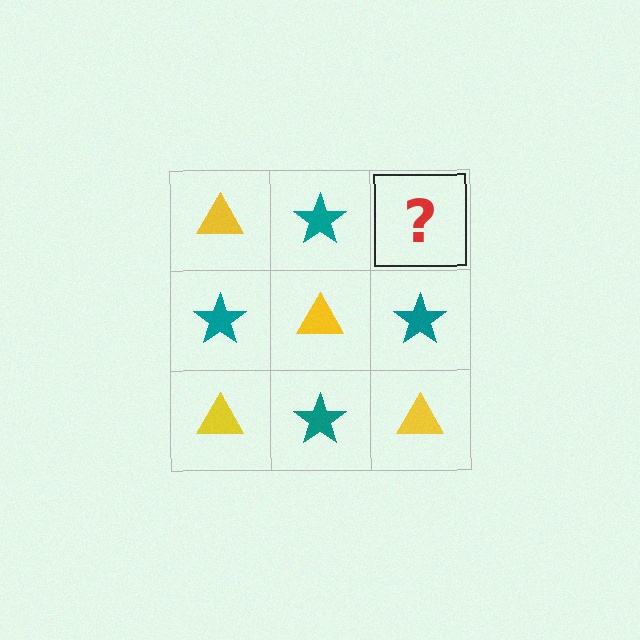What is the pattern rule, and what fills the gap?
The rule is that it alternates yellow triangle and teal star in a checkerboard pattern. The gap should be filled with a yellow triangle.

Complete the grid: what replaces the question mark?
The question mark should be replaced with a yellow triangle.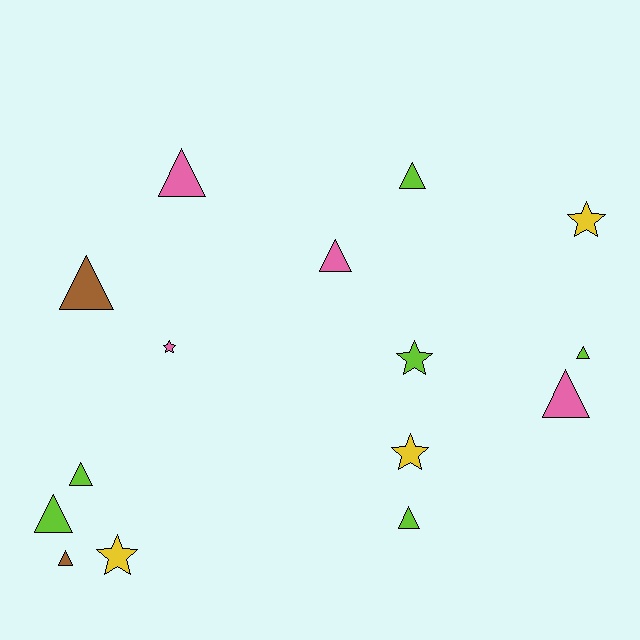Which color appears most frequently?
Lime, with 6 objects.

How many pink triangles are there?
There are 3 pink triangles.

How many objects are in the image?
There are 15 objects.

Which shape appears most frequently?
Triangle, with 10 objects.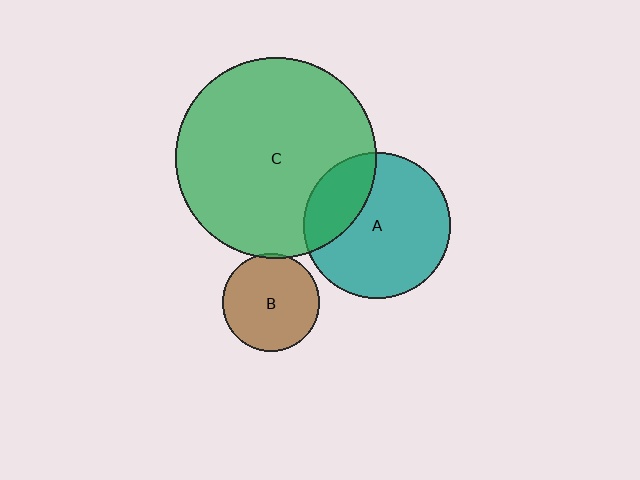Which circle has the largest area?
Circle C (green).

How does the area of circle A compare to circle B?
Approximately 2.3 times.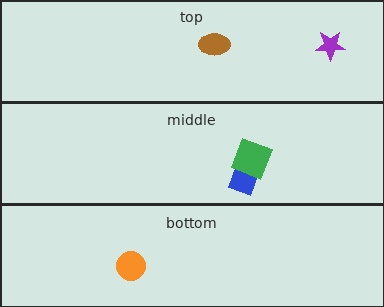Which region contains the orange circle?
The bottom region.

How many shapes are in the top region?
2.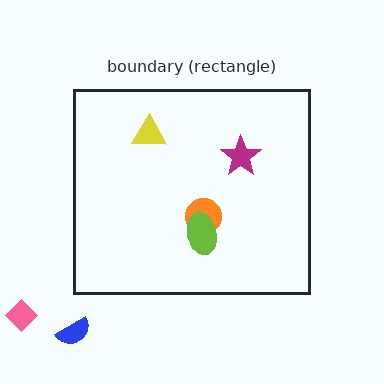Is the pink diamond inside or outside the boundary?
Outside.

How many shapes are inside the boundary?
4 inside, 2 outside.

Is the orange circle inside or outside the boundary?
Inside.